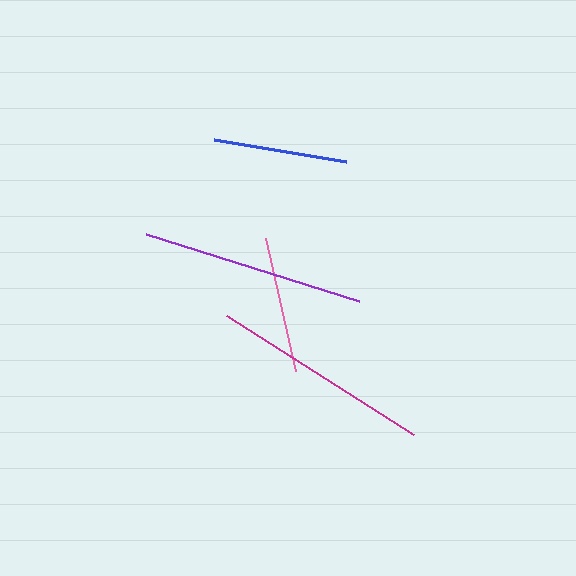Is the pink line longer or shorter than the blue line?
The pink line is longer than the blue line.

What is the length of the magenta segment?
The magenta segment is approximately 222 pixels long.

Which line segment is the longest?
The purple line is the longest at approximately 223 pixels.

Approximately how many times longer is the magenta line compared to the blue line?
The magenta line is approximately 1.7 times the length of the blue line.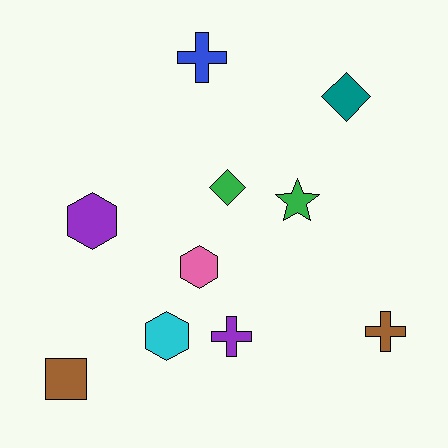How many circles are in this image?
There are no circles.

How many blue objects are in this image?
There is 1 blue object.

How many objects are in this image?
There are 10 objects.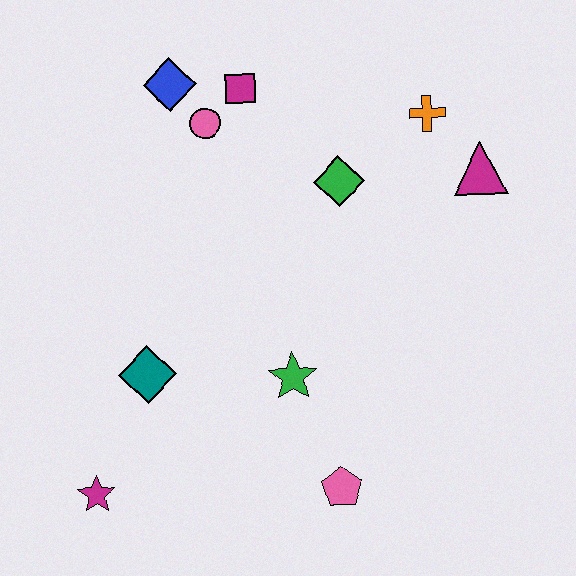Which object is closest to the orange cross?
The magenta triangle is closest to the orange cross.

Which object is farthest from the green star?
The blue diamond is farthest from the green star.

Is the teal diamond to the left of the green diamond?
Yes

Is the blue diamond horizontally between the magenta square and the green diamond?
No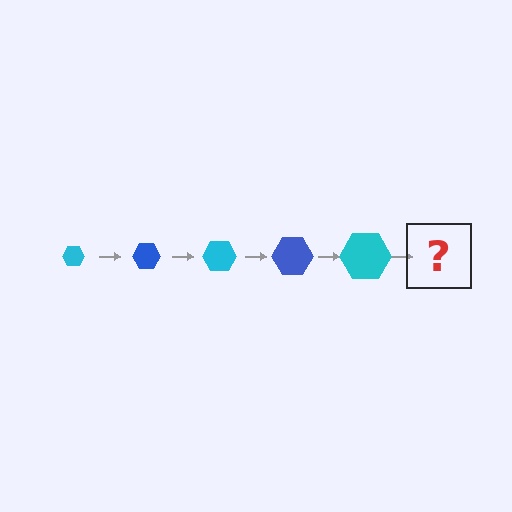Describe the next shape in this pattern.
It should be a blue hexagon, larger than the previous one.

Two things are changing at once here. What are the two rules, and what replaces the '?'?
The two rules are that the hexagon grows larger each step and the color cycles through cyan and blue. The '?' should be a blue hexagon, larger than the previous one.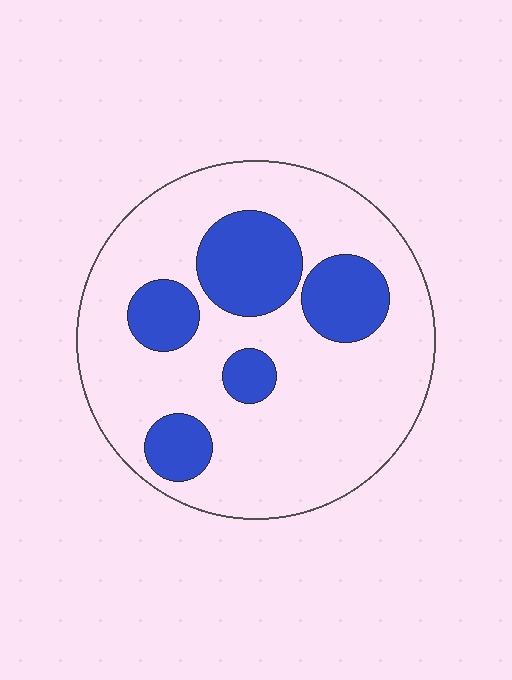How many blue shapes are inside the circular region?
5.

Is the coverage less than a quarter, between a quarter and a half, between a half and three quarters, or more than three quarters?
Between a quarter and a half.